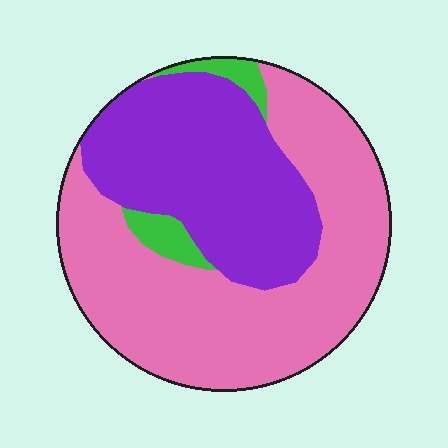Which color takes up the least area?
Green, at roughly 5%.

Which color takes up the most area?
Pink, at roughly 55%.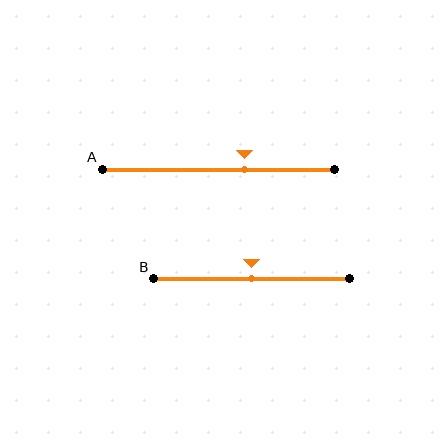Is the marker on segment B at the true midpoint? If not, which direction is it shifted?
Yes, the marker on segment B is at the true midpoint.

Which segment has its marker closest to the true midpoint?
Segment B has its marker closest to the true midpoint.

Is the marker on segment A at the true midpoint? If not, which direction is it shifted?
No, the marker on segment A is shifted to the right by about 11% of the segment length.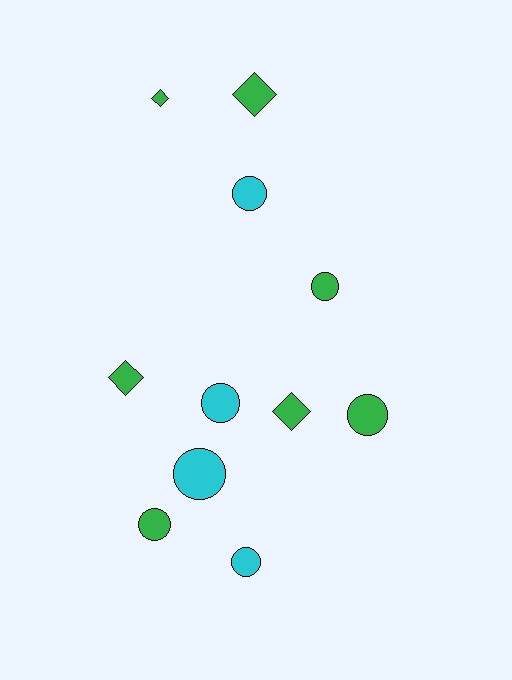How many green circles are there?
There are 3 green circles.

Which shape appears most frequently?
Circle, with 7 objects.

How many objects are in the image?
There are 11 objects.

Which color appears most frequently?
Green, with 7 objects.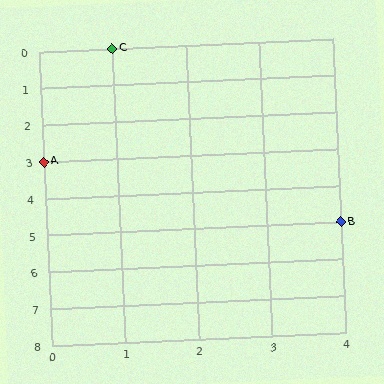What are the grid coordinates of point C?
Point C is at grid coordinates (1, 0).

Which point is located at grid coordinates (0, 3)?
Point A is at (0, 3).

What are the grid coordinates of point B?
Point B is at grid coordinates (4, 5).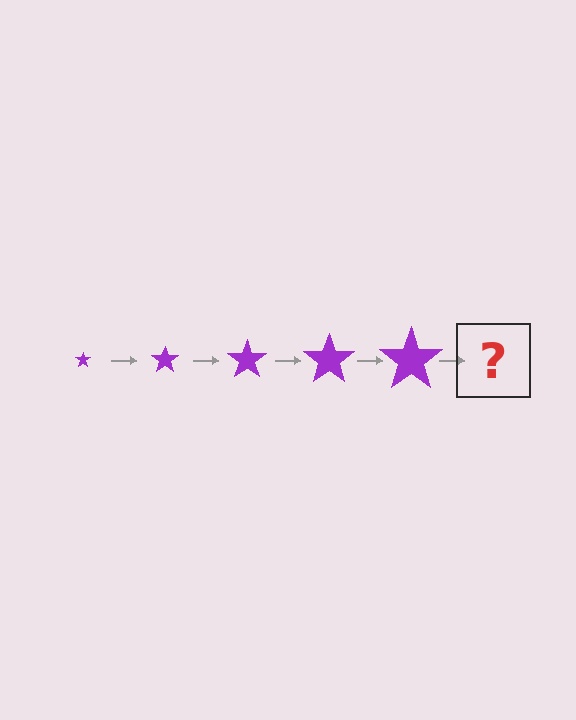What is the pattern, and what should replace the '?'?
The pattern is that the star gets progressively larger each step. The '?' should be a purple star, larger than the previous one.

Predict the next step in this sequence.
The next step is a purple star, larger than the previous one.